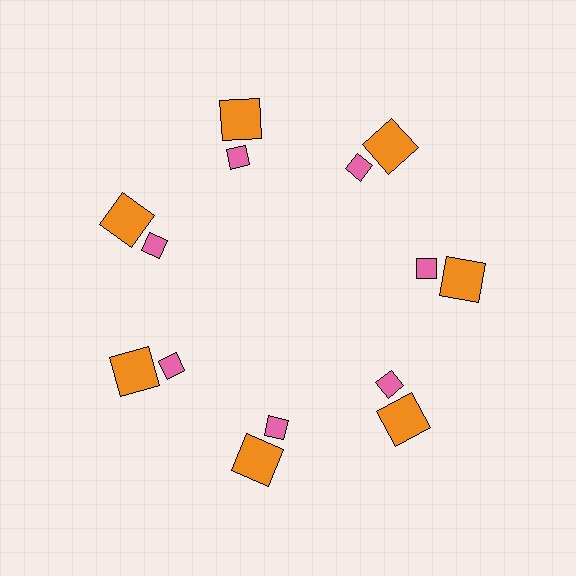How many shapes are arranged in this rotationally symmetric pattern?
There are 14 shapes, arranged in 7 groups of 2.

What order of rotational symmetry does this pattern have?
This pattern has 7-fold rotational symmetry.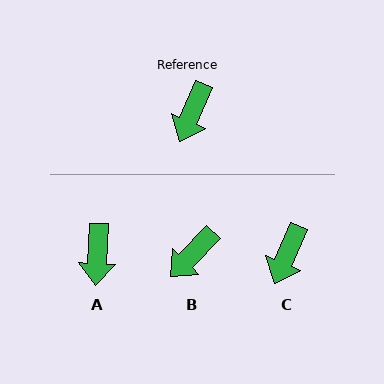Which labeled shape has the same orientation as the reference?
C.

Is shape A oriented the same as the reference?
No, it is off by about 20 degrees.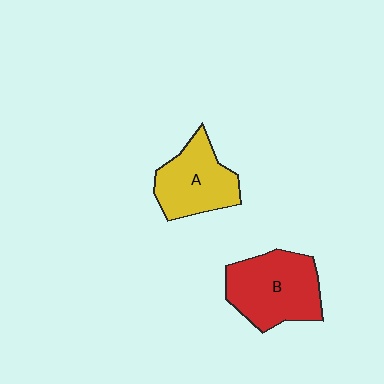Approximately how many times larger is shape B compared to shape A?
Approximately 1.2 times.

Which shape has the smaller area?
Shape A (yellow).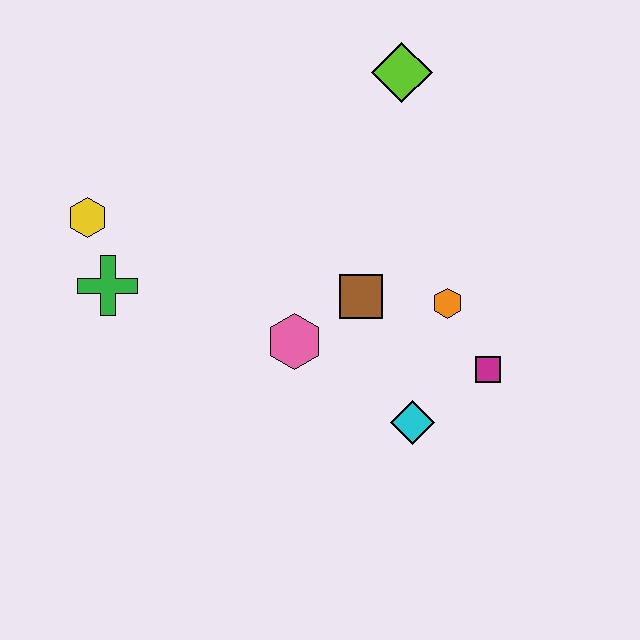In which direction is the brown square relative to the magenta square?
The brown square is to the left of the magenta square.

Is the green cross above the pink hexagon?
Yes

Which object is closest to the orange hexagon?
The magenta square is closest to the orange hexagon.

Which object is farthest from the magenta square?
The yellow hexagon is farthest from the magenta square.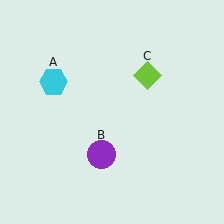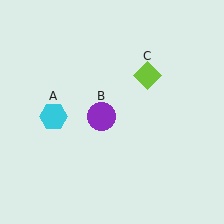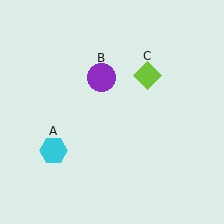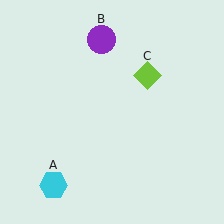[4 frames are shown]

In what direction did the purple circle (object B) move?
The purple circle (object B) moved up.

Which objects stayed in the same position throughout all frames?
Lime diamond (object C) remained stationary.